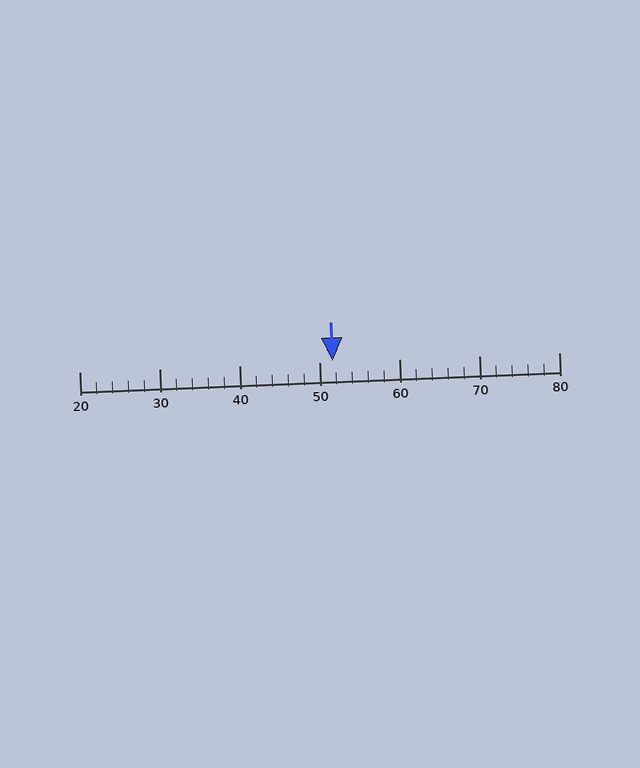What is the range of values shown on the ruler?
The ruler shows values from 20 to 80.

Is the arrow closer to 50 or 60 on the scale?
The arrow is closer to 50.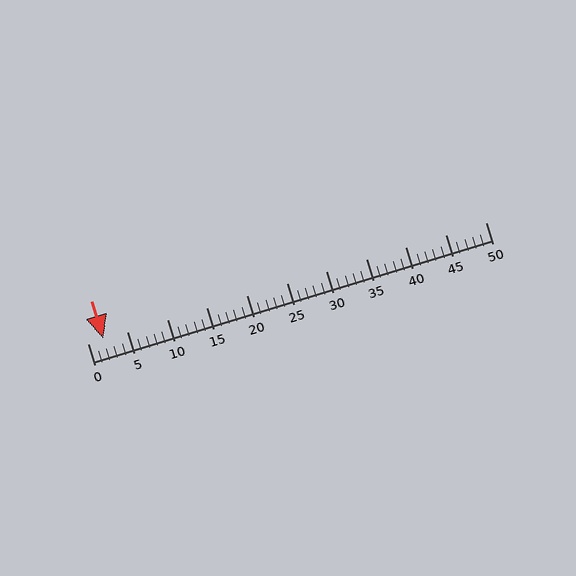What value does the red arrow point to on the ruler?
The red arrow points to approximately 2.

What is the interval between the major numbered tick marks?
The major tick marks are spaced 5 units apart.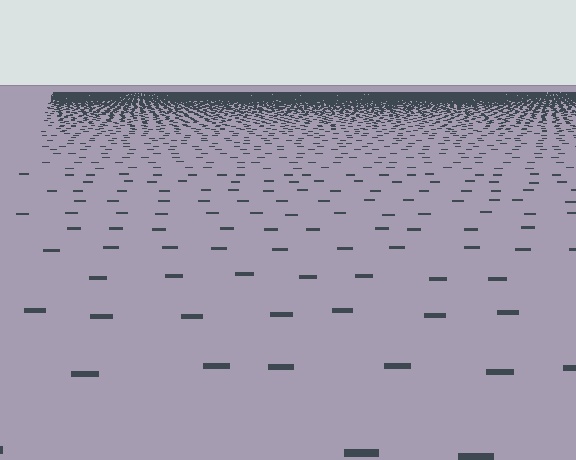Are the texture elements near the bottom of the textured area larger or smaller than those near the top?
Larger. Near the bottom, elements are closer to the viewer and appear at a bigger on-screen size.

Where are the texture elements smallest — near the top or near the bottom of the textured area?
Near the top.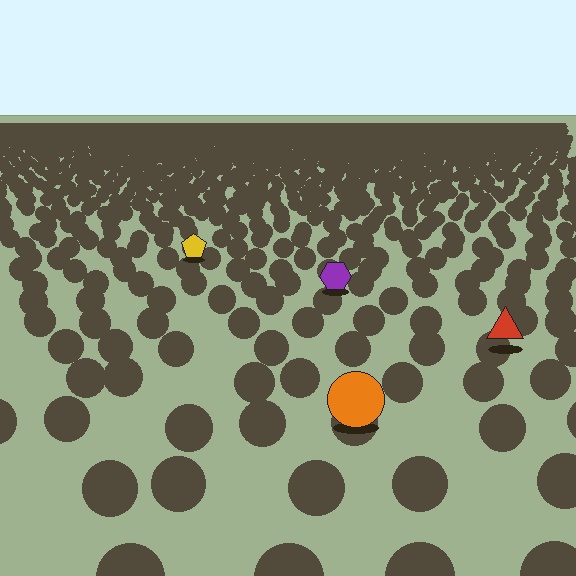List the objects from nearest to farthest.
From nearest to farthest: the orange circle, the red triangle, the purple hexagon, the yellow pentagon.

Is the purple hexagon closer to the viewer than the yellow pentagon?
Yes. The purple hexagon is closer — you can tell from the texture gradient: the ground texture is coarser near it.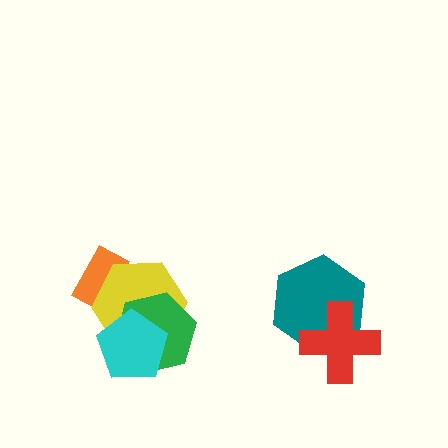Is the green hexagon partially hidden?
Yes, it is partially covered by another shape.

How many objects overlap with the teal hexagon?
1 object overlaps with the teal hexagon.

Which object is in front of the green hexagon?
The cyan pentagon is in front of the green hexagon.